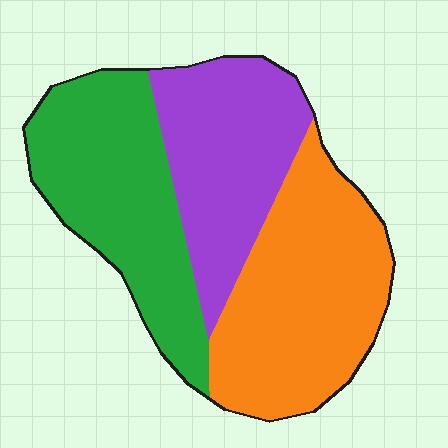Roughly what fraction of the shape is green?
Green covers roughly 35% of the shape.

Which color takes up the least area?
Purple, at roughly 30%.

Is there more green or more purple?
Green.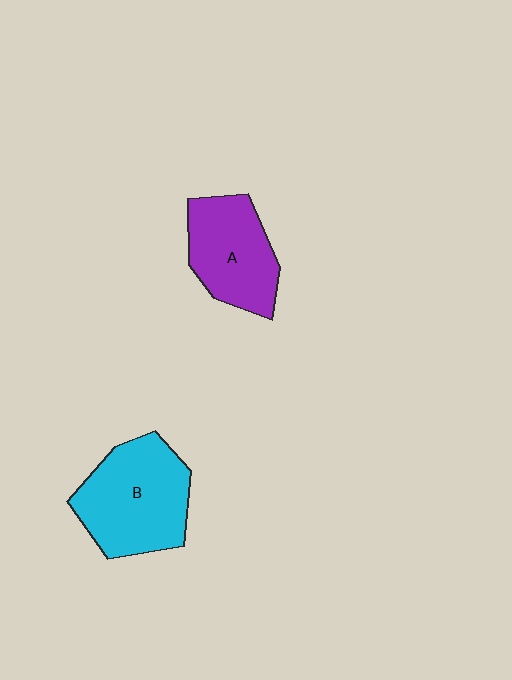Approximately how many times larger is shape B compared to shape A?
Approximately 1.3 times.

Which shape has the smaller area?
Shape A (purple).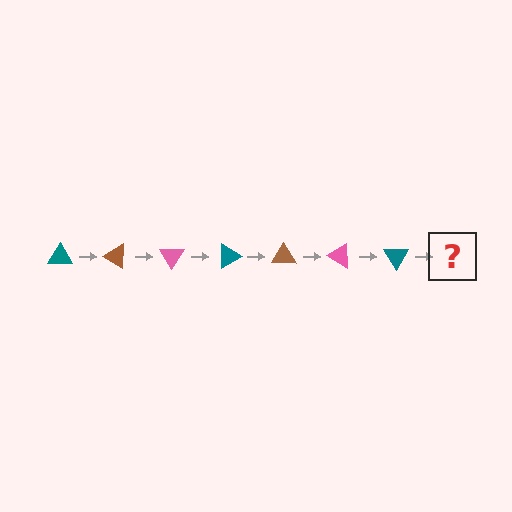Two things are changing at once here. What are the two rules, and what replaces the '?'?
The two rules are that it rotates 30 degrees each step and the color cycles through teal, brown, and pink. The '?' should be a brown triangle, rotated 210 degrees from the start.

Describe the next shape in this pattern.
It should be a brown triangle, rotated 210 degrees from the start.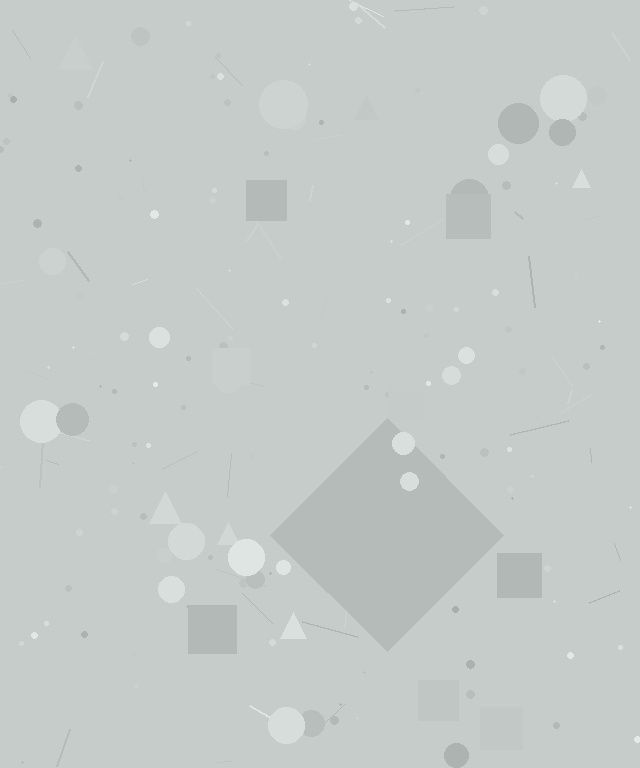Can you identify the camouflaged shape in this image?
The camouflaged shape is a diamond.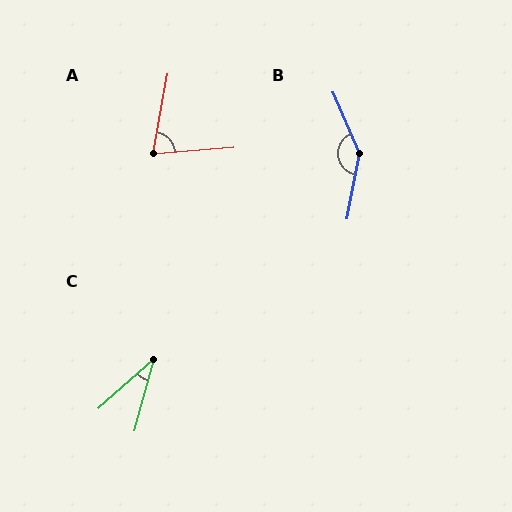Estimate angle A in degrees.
Approximately 75 degrees.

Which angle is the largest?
B, at approximately 146 degrees.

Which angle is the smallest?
C, at approximately 33 degrees.